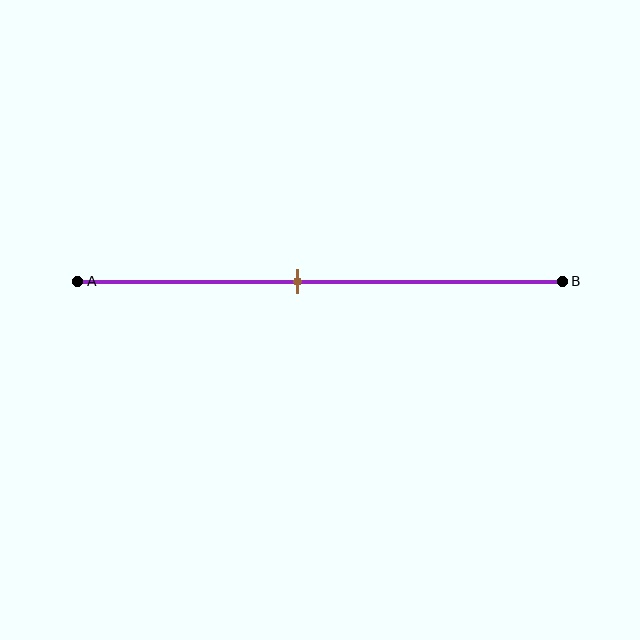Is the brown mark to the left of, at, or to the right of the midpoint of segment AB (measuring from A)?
The brown mark is to the left of the midpoint of segment AB.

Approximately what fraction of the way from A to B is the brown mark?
The brown mark is approximately 45% of the way from A to B.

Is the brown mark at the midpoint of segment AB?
No, the mark is at about 45% from A, not at the 50% midpoint.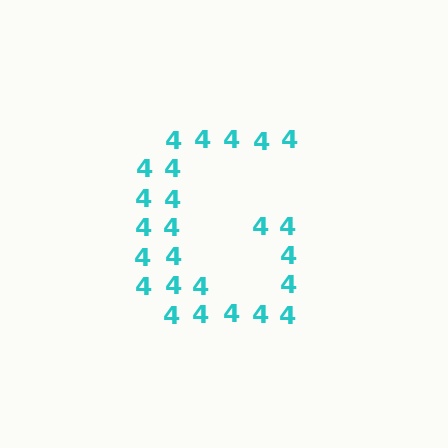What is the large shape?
The large shape is the letter G.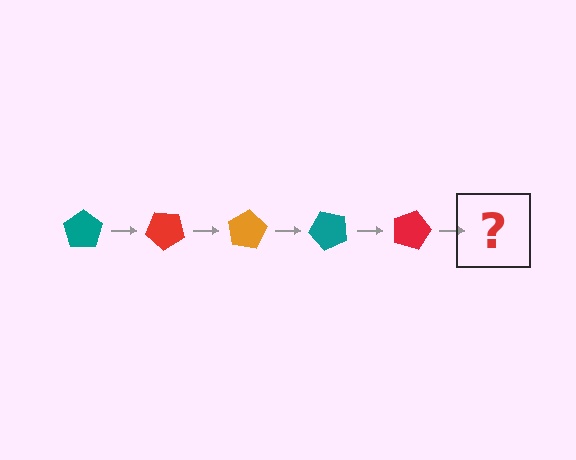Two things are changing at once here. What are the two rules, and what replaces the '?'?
The two rules are that it rotates 40 degrees each step and the color cycles through teal, red, and orange. The '?' should be an orange pentagon, rotated 200 degrees from the start.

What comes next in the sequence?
The next element should be an orange pentagon, rotated 200 degrees from the start.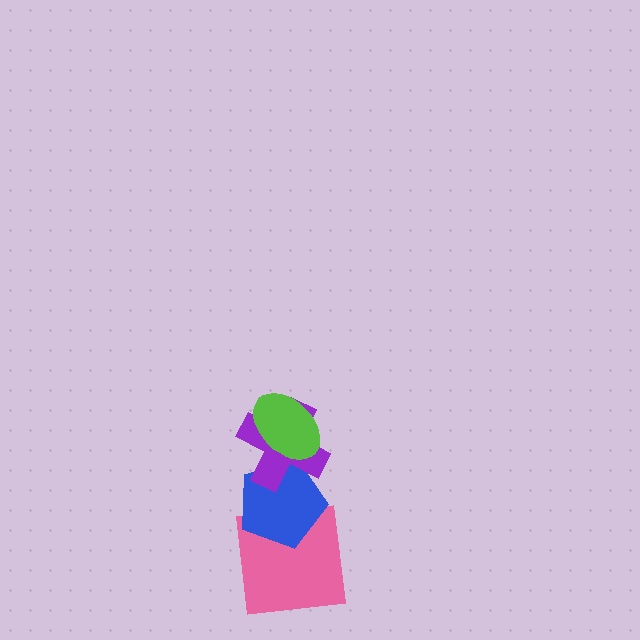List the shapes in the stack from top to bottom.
From top to bottom: the lime ellipse, the purple cross, the blue pentagon, the pink square.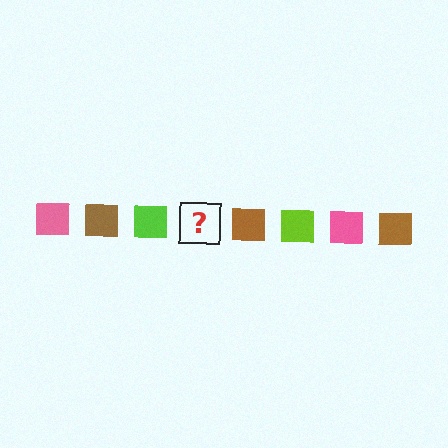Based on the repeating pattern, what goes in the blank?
The blank should be a pink square.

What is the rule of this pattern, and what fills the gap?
The rule is that the pattern cycles through pink, brown, lime squares. The gap should be filled with a pink square.